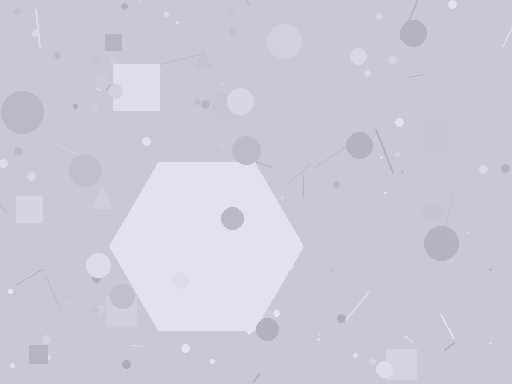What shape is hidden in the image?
A hexagon is hidden in the image.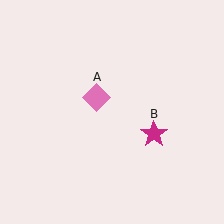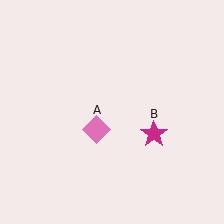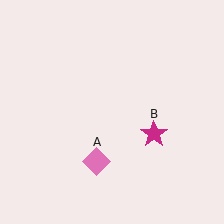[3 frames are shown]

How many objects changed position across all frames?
1 object changed position: pink diamond (object A).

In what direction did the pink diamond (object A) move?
The pink diamond (object A) moved down.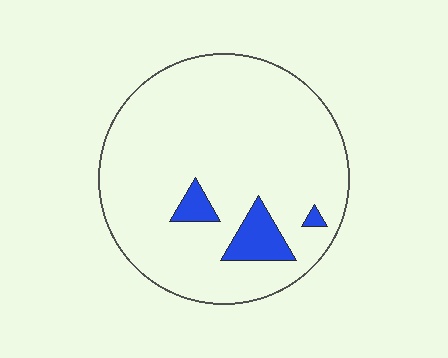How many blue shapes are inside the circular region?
3.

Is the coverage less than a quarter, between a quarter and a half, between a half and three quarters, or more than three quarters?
Less than a quarter.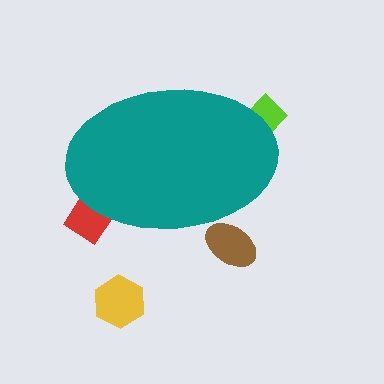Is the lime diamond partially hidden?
Yes, the lime diamond is partially hidden behind the teal ellipse.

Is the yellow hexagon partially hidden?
No, the yellow hexagon is fully visible.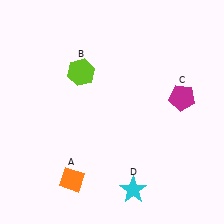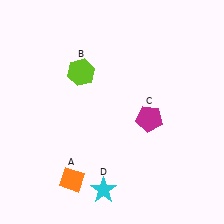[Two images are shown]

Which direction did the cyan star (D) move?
The cyan star (D) moved left.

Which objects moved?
The objects that moved are: the magenta pentagon (C), the cyan star (D).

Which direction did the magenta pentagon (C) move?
The magenta pentagon (C) moved left.